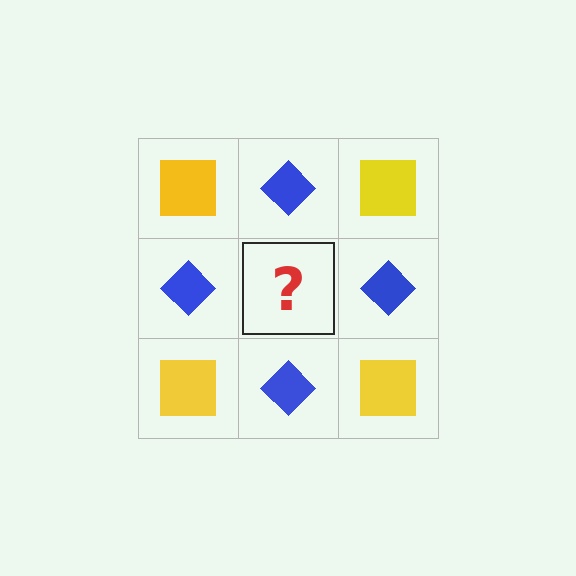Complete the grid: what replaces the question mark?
The question mark should be replaced with a yellow square.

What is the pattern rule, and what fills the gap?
The rule is that it alternates yellow square and blue diamond in a checkerboard pattern. The gap should be filled with a yellow square.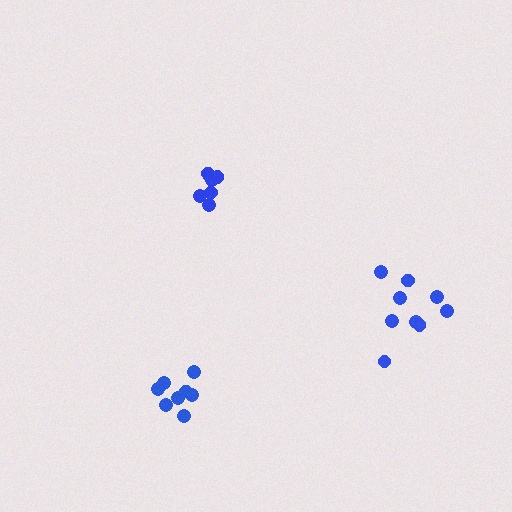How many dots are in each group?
Group 1: 7 dots, Group 2: 9 dots, Group 3: 8 dots (24 total).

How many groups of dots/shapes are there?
There are 3 groups.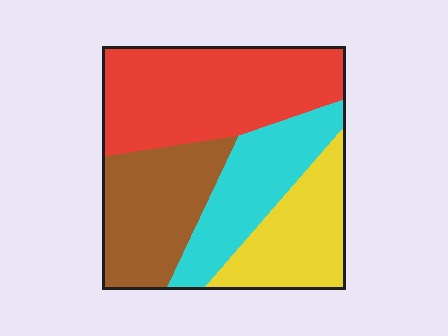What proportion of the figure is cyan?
Cyan covers around 20% of the figure.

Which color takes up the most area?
Red, at roughly 35%.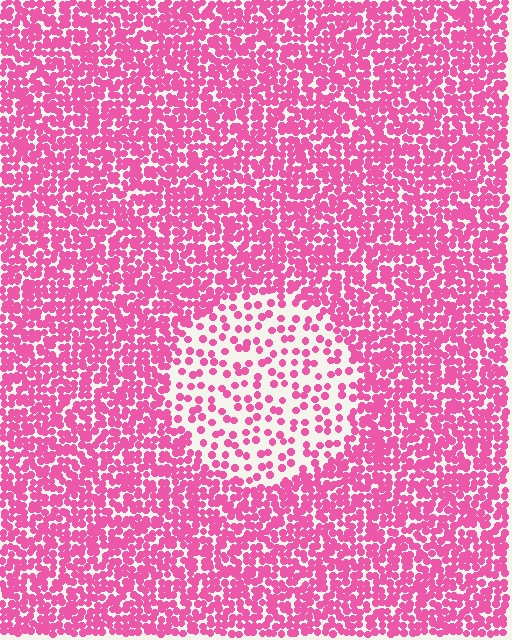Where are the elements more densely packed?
The elements are more densely packed outside the circle boundary.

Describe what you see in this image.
The image contains small pink elements arranged at two different densities. A circle-shaped region is visible where the elements are less densely packed than the surrounding area.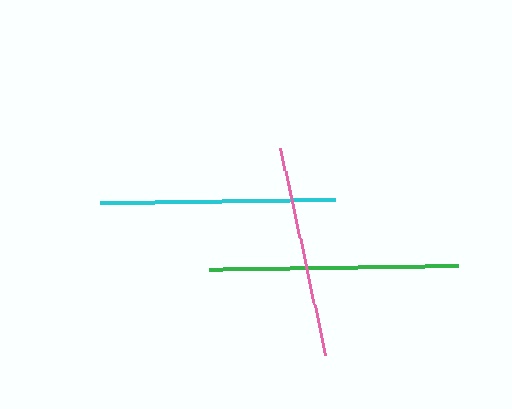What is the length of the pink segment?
The pink segment is approximately 212 pixels long.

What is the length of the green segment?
The green segment is approximately 249 pixels long.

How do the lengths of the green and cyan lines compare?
The green and cyan lines are approximately the same length.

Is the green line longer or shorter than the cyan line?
The green line is longer than the cyan line.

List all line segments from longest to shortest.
From longest to shortest: green, cyan, pink.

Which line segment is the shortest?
The pink line is the shortest at approximately 212 pixels.